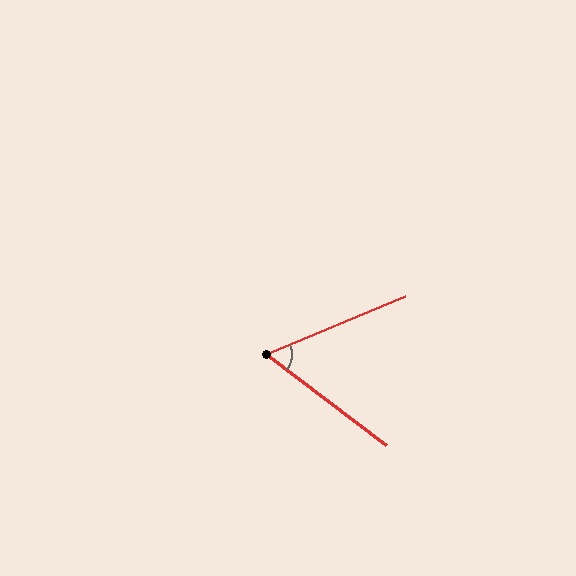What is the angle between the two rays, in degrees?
Approximately 60 degrees.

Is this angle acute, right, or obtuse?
It is acute.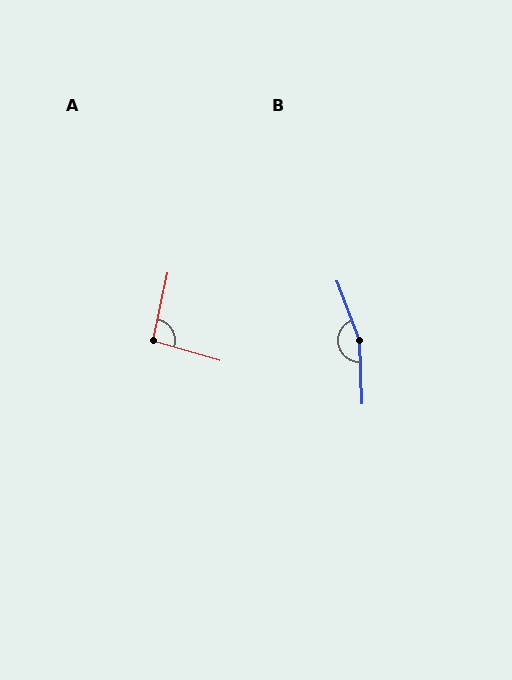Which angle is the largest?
B, at approximately 161 degrees.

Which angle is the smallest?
A, at approximately 95 degrees.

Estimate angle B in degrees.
Approximately 161 degrees.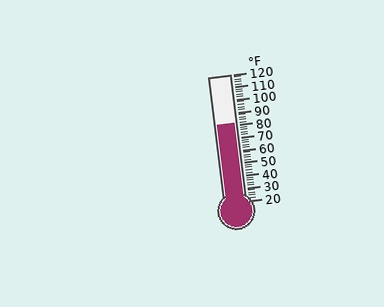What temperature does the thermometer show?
The thermometer shows approximately 82°F.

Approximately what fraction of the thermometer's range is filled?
The thermometer is filled to approximately 60% of its range.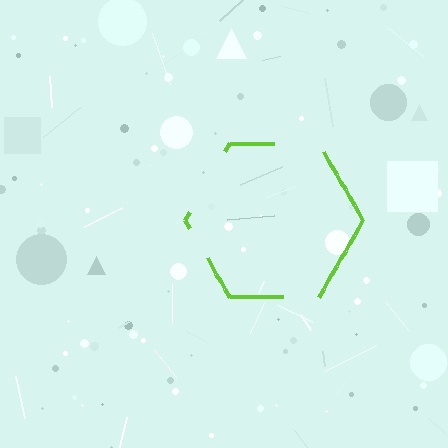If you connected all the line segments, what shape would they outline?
They would outline a hexagon.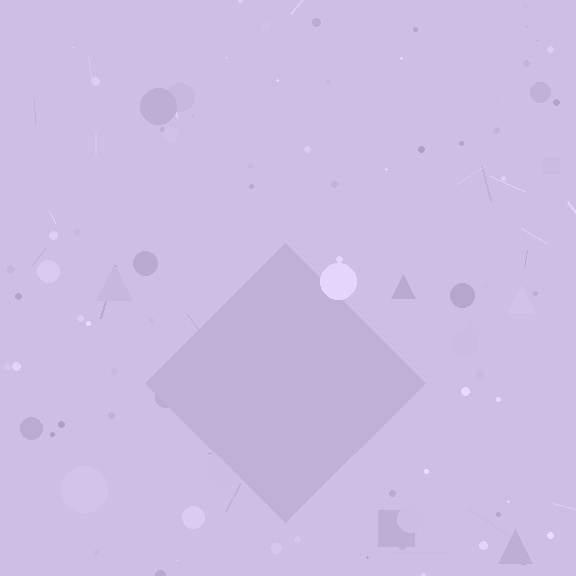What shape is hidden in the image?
A diamond is hidden in the image.